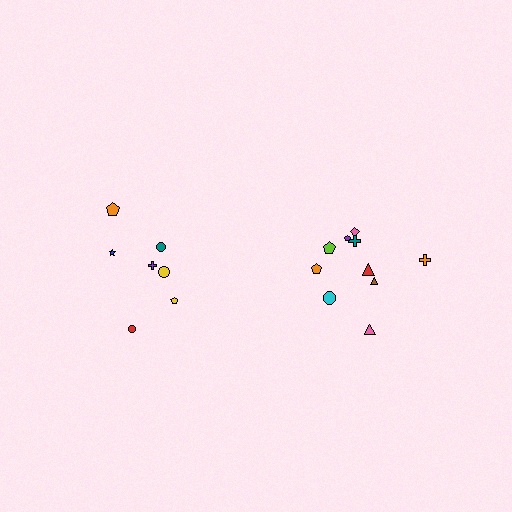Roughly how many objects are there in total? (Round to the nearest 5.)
Roughly 15 objects in total.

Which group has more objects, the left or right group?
The right group.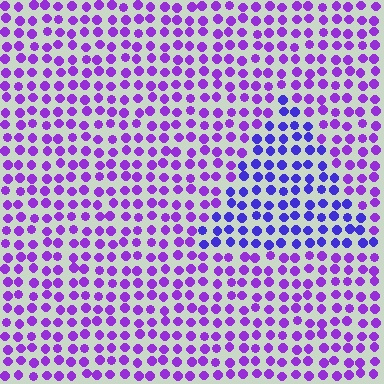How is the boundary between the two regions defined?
The boundary is defined purely by a slight shift in hue (about 31 degrees). Spacing, size, and orientation are identical on both sides.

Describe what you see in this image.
The image is filled with small purple elements in a uniform arrangement. A triangle-shaped region is visible where the elements are tinted to a slightly different hue, forming a subtle color boundary.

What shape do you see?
I see a triangle.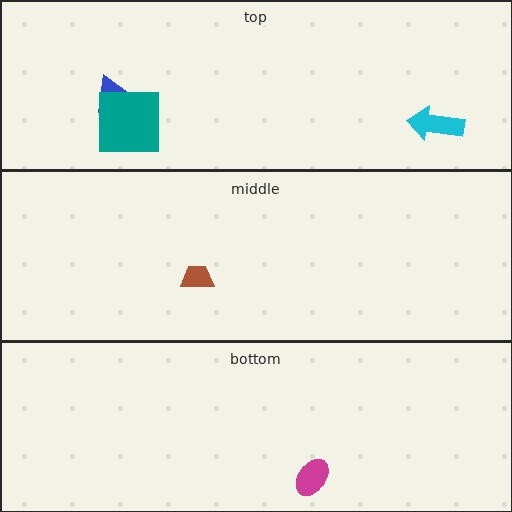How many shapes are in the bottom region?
1.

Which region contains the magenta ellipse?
The bottom region.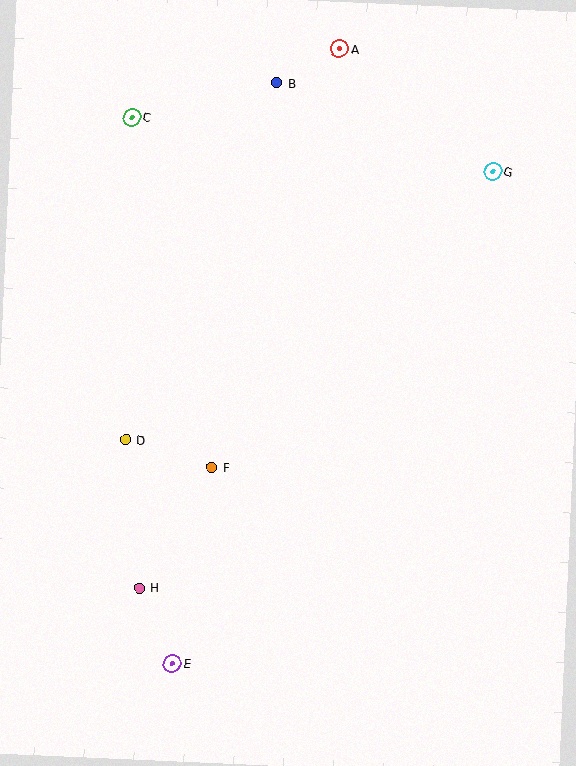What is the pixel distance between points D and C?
The distance between D and C is 322 pixels.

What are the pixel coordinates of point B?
Point B is at (277, 83).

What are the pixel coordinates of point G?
Point G is at (493, 171).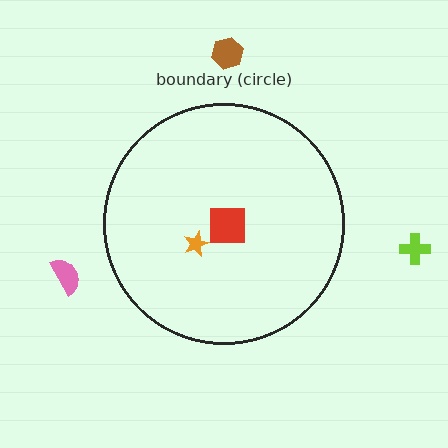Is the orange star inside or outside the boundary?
Inside.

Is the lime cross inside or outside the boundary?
Outside.